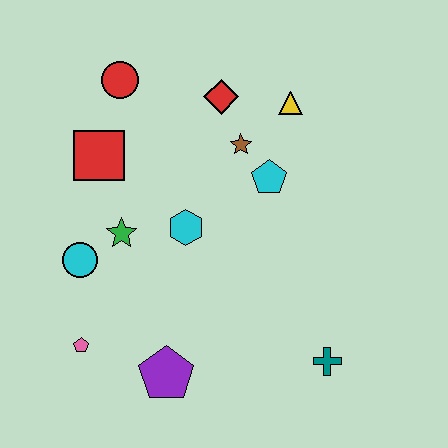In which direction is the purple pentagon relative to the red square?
The purple pentagon is below the red square.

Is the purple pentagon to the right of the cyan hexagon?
No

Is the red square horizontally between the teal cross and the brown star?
No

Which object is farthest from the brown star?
The pink pentagon is farthest from the brown star.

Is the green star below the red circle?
Yes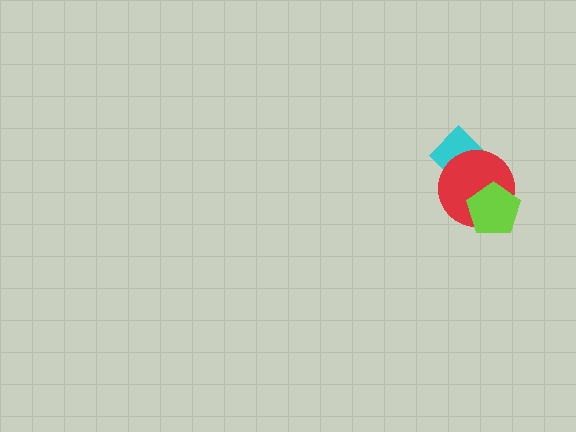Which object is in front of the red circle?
The lime pentagon is in front of the red circle.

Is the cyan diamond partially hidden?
Yes, it is partially covered by another shape.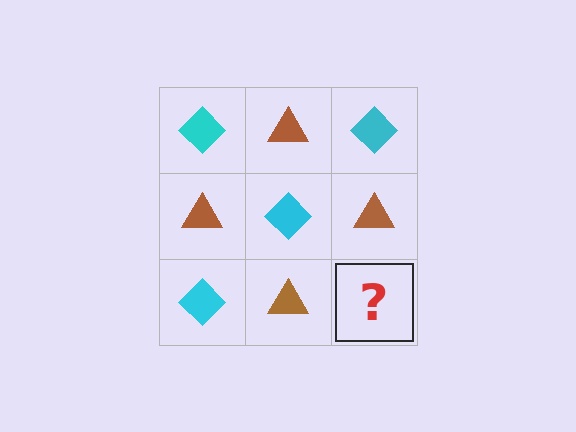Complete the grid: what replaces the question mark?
The question mark should be replaced with a cyan diamond.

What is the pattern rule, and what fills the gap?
The rule is that it alternates cyan diamond and brown triangle in a checkerboard pattern. The gap should be filled with a cyan diamond.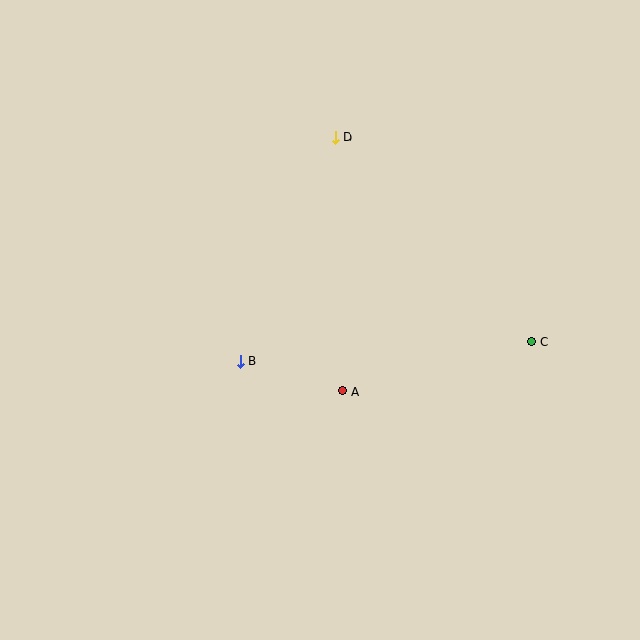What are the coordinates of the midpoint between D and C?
The midpoint between D and C is at (433, 239).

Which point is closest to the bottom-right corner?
Point C is closest to the bottom-right corner.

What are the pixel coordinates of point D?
Point D is at (335, 137).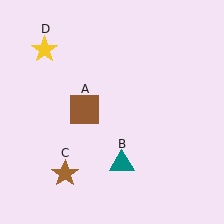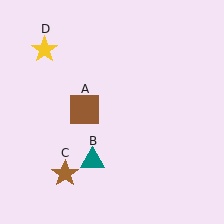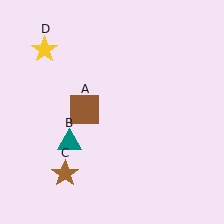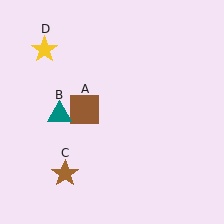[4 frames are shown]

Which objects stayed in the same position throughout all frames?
Brown square (object A) and brown star (object C) and yellow star (object D) remained stationary.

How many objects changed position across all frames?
1 object changed position: teal triangle (object B).